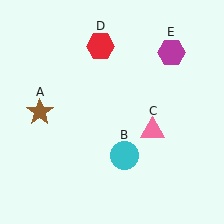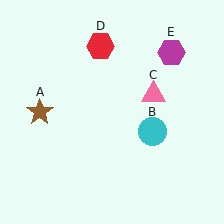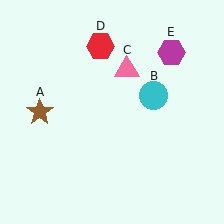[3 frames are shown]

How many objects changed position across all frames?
2 objects changed position: cyan circle (object B), pink triangle (object C).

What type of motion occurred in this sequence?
The cyan circle (object B), pink triangle (object C) rotated counterclockwise around the center of the scene.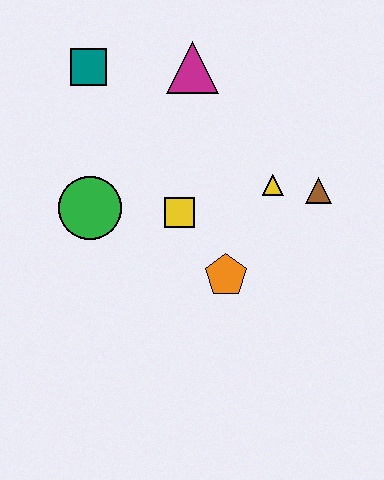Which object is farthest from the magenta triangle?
The orange pentagon is farthest from the magenta triangle.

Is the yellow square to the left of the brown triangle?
Yes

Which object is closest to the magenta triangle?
The teal square is closest to the magenta triangle.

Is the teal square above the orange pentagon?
Yes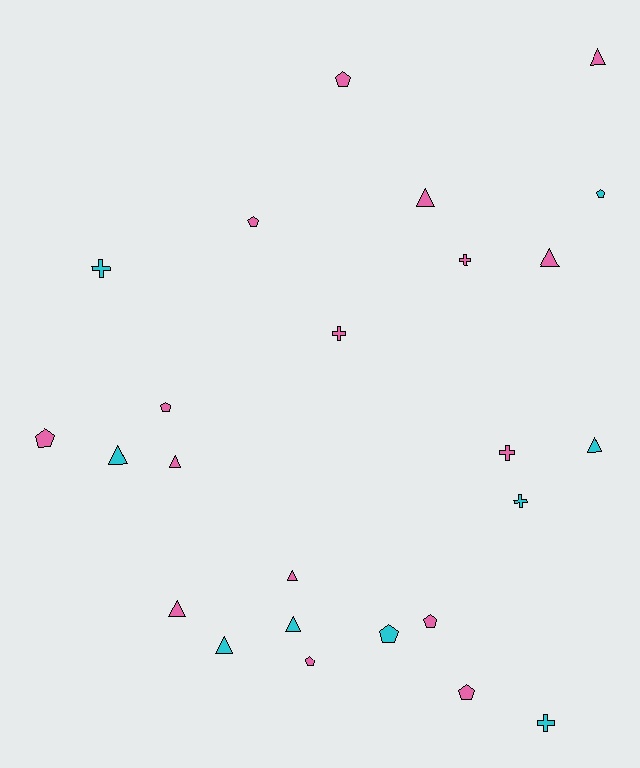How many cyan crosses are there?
There are 3 cyan crosses.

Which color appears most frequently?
Pink, with 16 objects.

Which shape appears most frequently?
Triangle, with 10 objects.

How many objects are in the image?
There are 25 objects.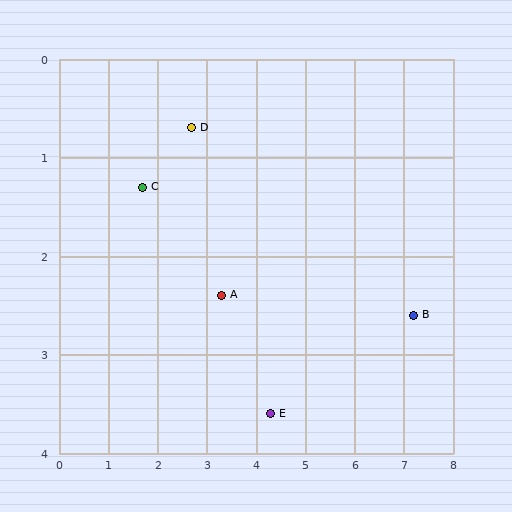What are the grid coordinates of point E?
Point E is at approximately (4.3, 3.6).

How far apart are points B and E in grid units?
Points B and E are about 3.1 grid units apart.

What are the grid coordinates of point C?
Point C is at approximately (1.7, 1.3).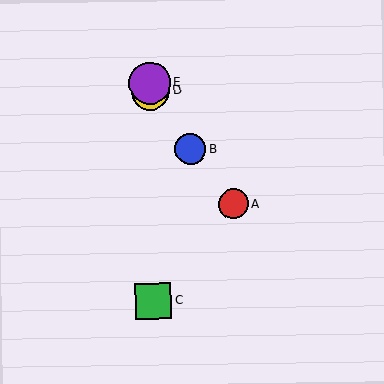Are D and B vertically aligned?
No, D is at x≈150 and B is at x≈191.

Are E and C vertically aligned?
Yes, both are at x≈150.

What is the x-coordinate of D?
Object D is at x≈150.